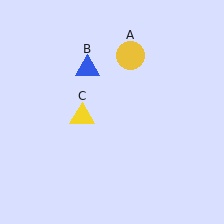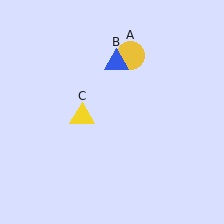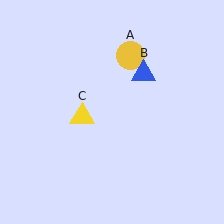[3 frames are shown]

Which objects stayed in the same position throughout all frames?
Yellow circle (object A) and yellow triangle (object C) remained stationary.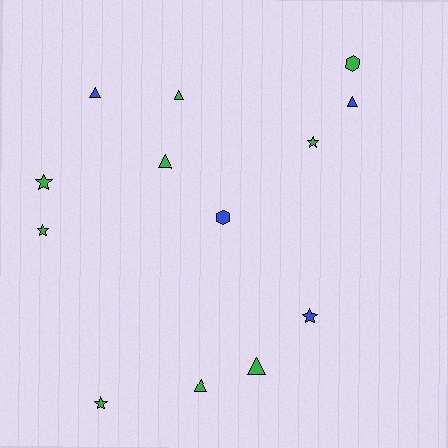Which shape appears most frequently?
Triangle, with 6 objects.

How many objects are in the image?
There are 13 objects.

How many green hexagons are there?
There is 1 green hexagon.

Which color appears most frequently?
Green, with 9 objects.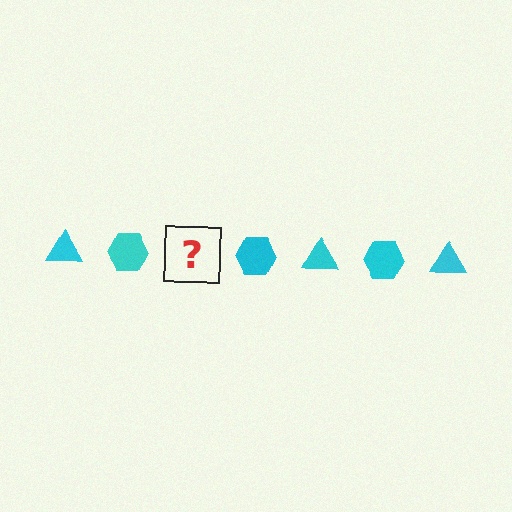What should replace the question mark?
The question mark should be replaced with a cyan triangle.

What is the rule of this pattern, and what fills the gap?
The rule is that the pattern cycles through triangle, hexagon shapes in cyan. The gap should be filled with a cyan triangle.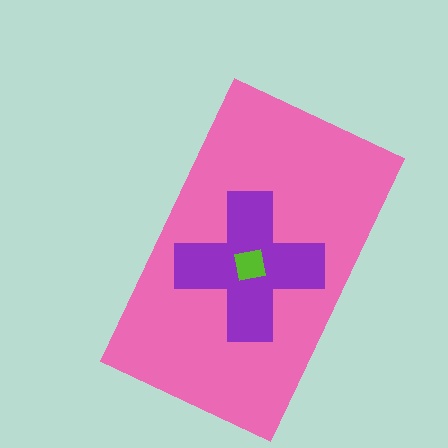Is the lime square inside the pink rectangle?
Yes.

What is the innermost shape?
The lime square.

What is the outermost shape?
The pink rectangle.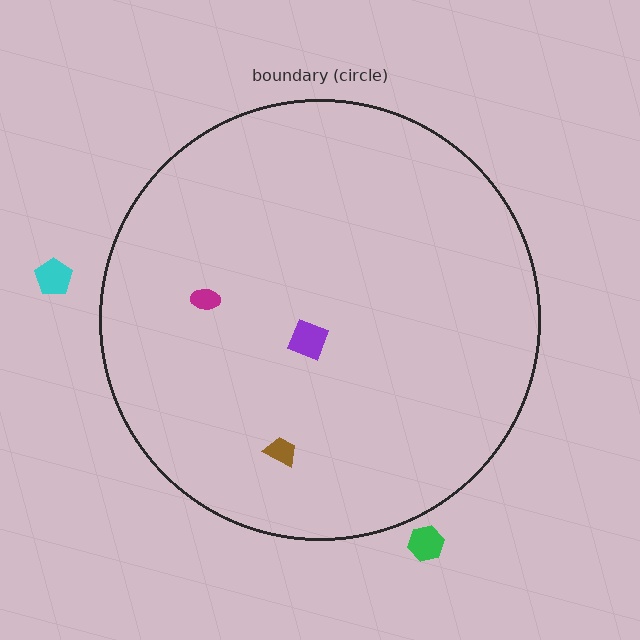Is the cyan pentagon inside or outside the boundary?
Outside.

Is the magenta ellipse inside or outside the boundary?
Inside.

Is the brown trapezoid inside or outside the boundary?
Inside.